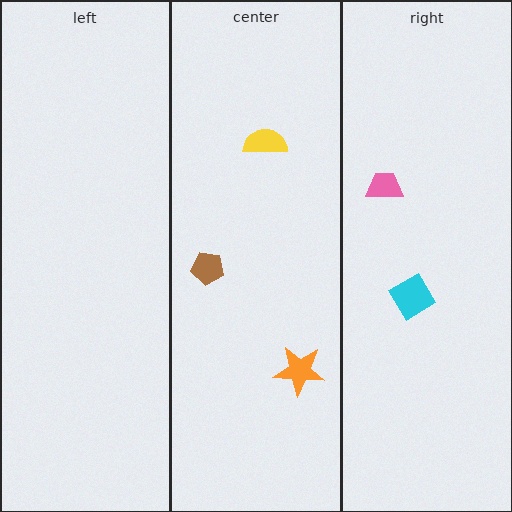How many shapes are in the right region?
2.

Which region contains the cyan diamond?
The right region.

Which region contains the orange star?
The center region.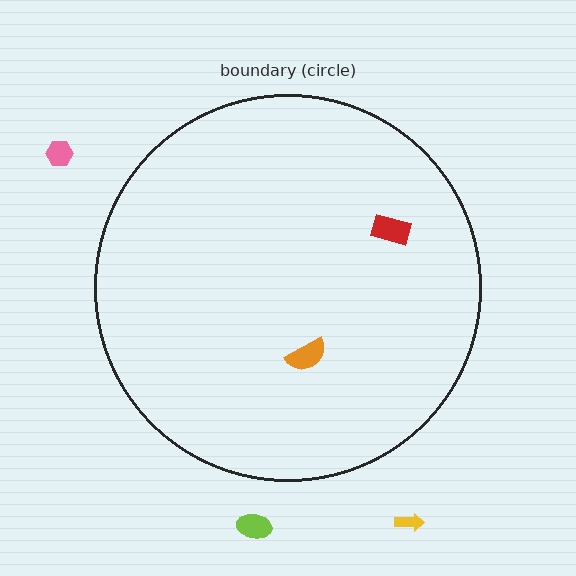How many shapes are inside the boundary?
2 inside, 3 outside.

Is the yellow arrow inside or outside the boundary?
Outside.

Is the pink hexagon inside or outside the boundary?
Outside.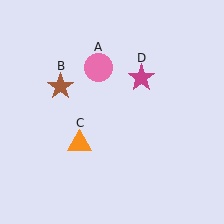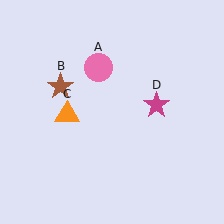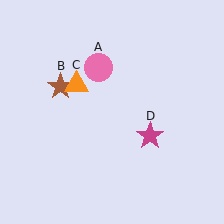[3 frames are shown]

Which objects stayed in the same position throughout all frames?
Pink circle (object A) and brown star (object B) remained stationary.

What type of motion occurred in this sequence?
The orange triangle (object C), magenta star (object D) rotated clockwise around the center of the scene.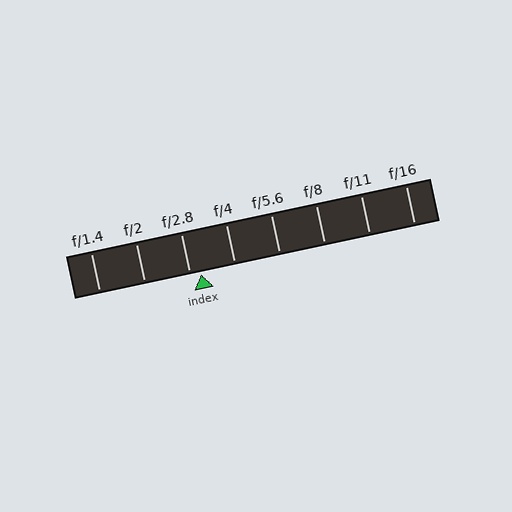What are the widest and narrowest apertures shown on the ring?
The widest aperture shown is f/1.4 and the narrowest is f/16.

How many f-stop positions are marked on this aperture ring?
There are 8 f-stop positions marked.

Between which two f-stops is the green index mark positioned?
The index mark is between f/2.8 and f/4.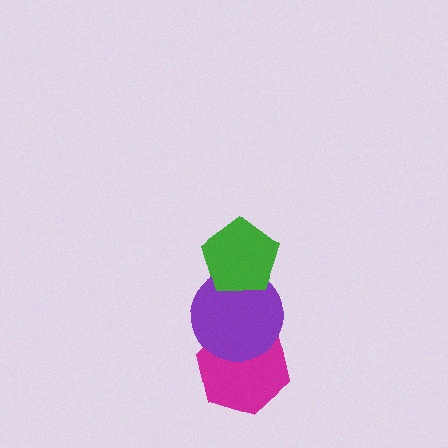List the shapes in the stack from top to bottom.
From top to bottom: the green pentagon, the purple circle, the magenta hexagon.